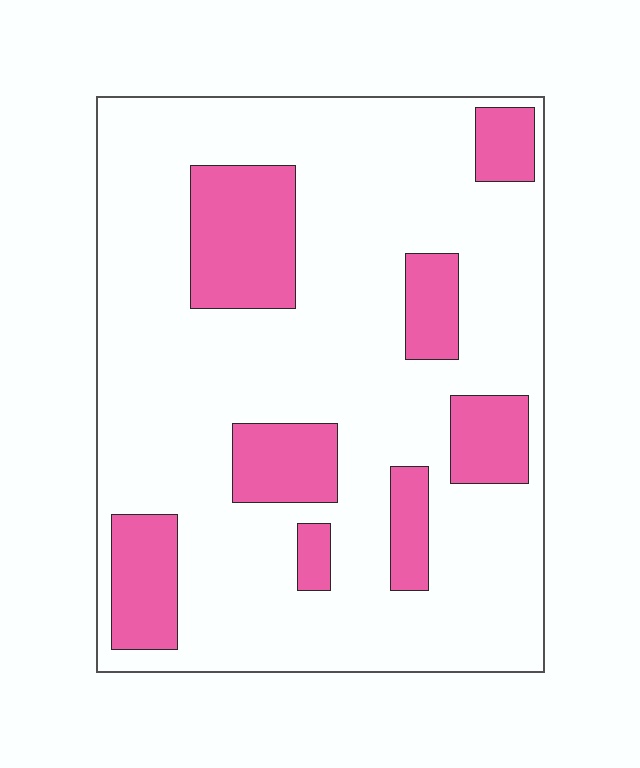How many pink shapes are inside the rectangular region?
8.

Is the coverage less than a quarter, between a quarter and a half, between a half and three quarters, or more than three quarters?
Less than a quarter.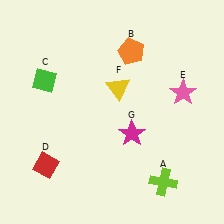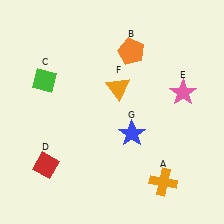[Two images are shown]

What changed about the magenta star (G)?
In Image 1, G is magenta. In Image 2, it changed to blue.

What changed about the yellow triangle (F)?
In Image 1, F is yellow. In Image 2, it changed to orange.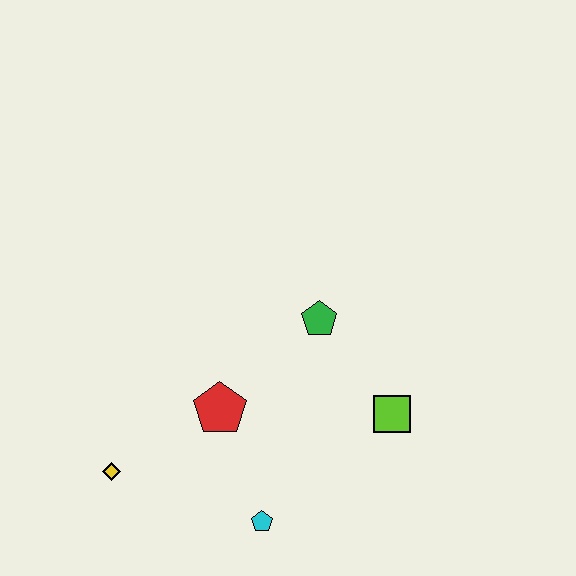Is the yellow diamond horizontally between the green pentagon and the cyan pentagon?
No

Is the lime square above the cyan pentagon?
Yes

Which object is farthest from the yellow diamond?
The lime square is farthest from the yellow diamond.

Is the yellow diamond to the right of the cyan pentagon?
No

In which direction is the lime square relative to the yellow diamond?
The lime square is to the right of the yellow diamond.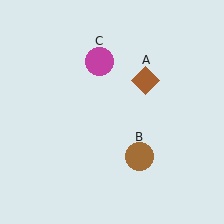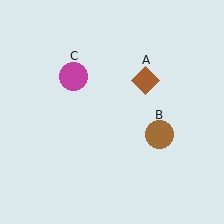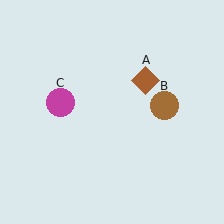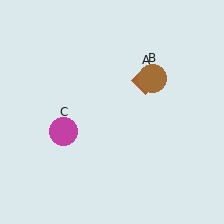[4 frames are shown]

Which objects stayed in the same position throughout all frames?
Brown diamond (object A) remained stationary.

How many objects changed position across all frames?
2 objects changed position: brown circle (object B), magenta circle (object C).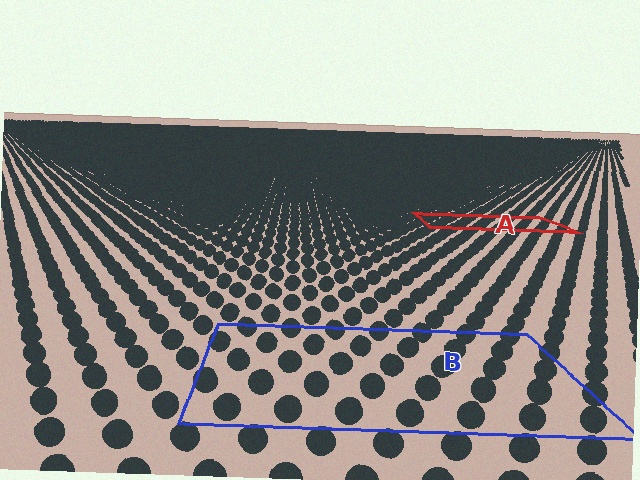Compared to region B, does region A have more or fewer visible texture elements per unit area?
Region A has more texture elements per unit area — they are packed more densely because it is farther away.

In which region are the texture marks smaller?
The texture marks are smaller in region A, because it is farther away.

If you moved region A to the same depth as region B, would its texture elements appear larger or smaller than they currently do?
They would appear larger. At a closer depth, the same texture elements are projected at a bigger on-screen size.